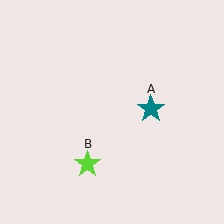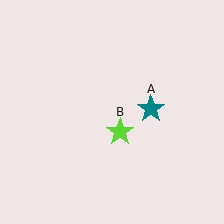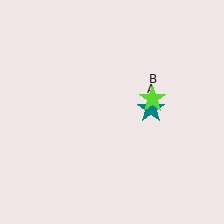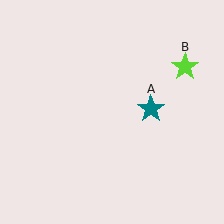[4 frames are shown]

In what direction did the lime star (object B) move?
The lime star (object B) moved up and to the right.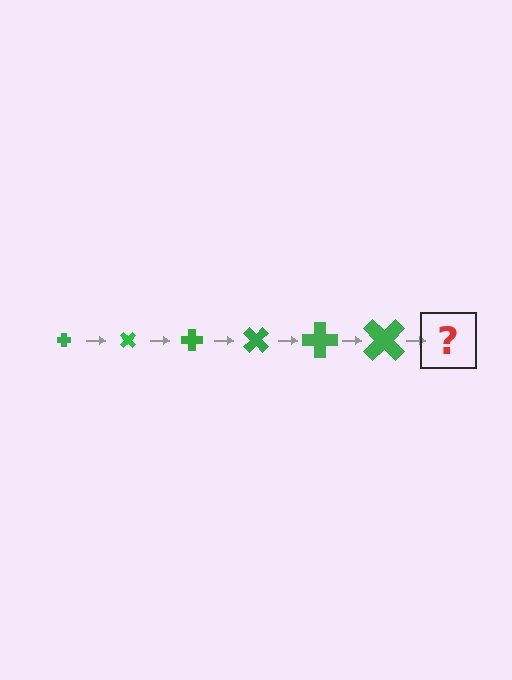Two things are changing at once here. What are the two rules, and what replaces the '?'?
The two rules are that the cross grows larger each step and it rotates 45 degrees each step. The '?' should be a cross, larger than the previous one and rotated 270 degrees from the start.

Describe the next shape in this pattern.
It should be a cross, larger than the previous one and rotated 270 degrees from the start.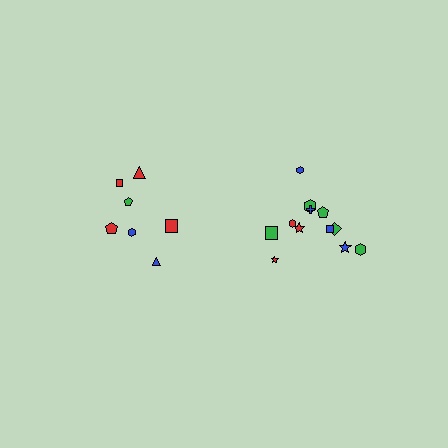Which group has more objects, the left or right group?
The right group.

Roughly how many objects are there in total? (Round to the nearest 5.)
Roughly 20 objects in total.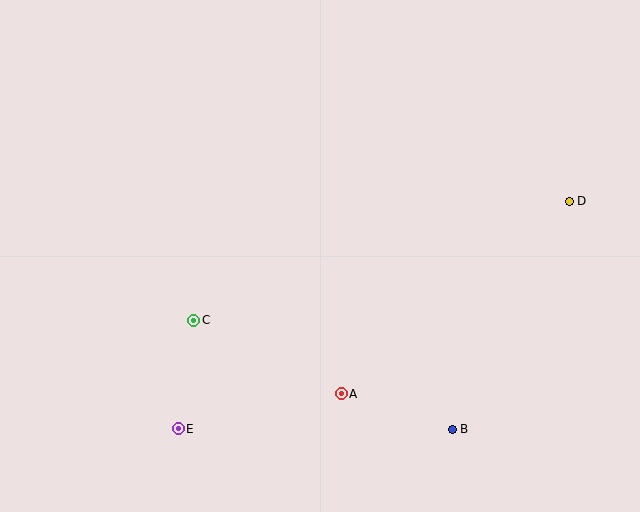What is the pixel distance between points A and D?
The distance between A and D is 298 pixels.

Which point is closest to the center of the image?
Point A at (341, 394) is closest to the center.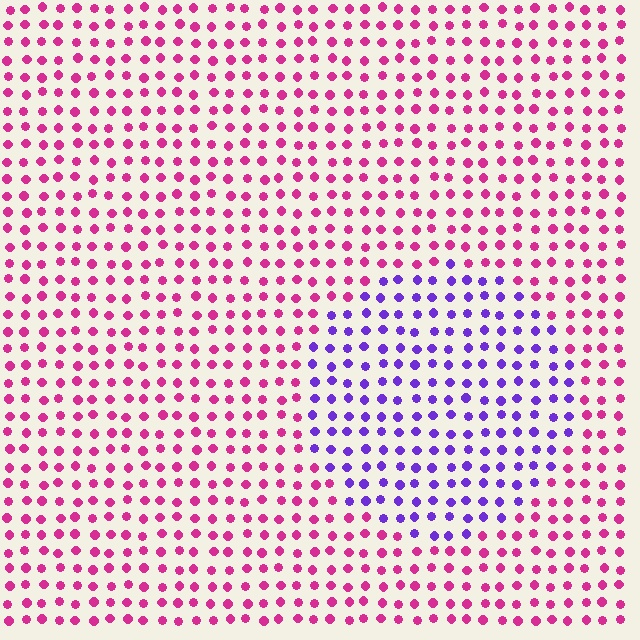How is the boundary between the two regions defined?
The boundary is defined purely by a slight shift in hue (about 60 degrees). Spacing, size, and orientation are identical on both sides.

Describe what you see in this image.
The image is filled with small magenta elements in a uniform arrangement. A circle-shaped region is visible where the elements are tinted to a slightly different hue, forming a subtle color boundary.